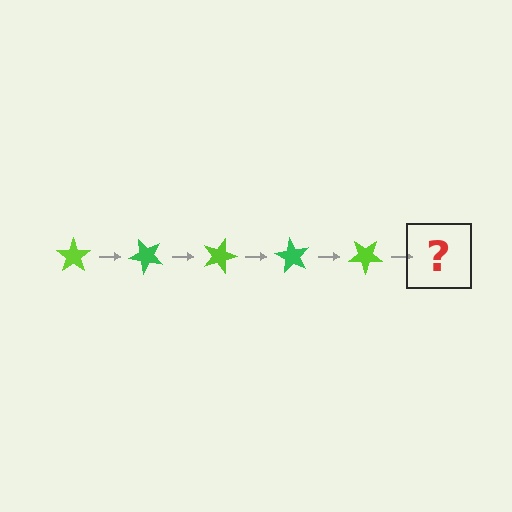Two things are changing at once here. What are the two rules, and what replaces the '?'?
The two rules are that it rotates 45 degrees each step and the color cycles through lime and green. The '?' should be a green star, rotated 225 degrees from the start.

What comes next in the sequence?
The next element should be a green star, rotated 225 degrees from the start.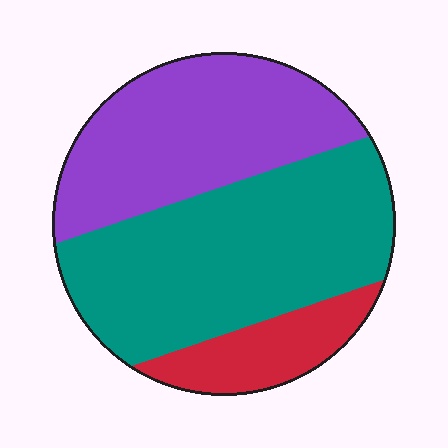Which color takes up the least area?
Red, at roughly 15%.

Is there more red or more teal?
Teal.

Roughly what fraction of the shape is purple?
Purple covers around 35% of the shape.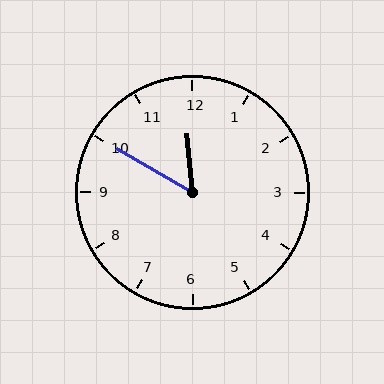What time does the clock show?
11:50.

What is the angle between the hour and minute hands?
Approximately 55 degrees.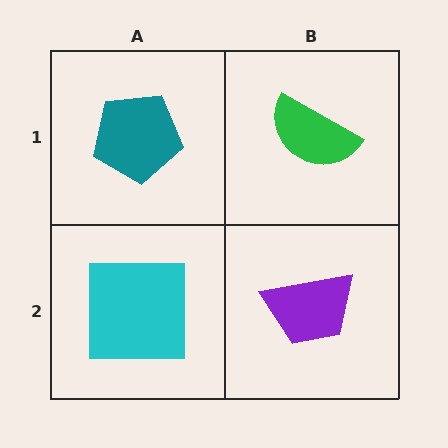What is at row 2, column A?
A cyan square.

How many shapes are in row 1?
2 shapes.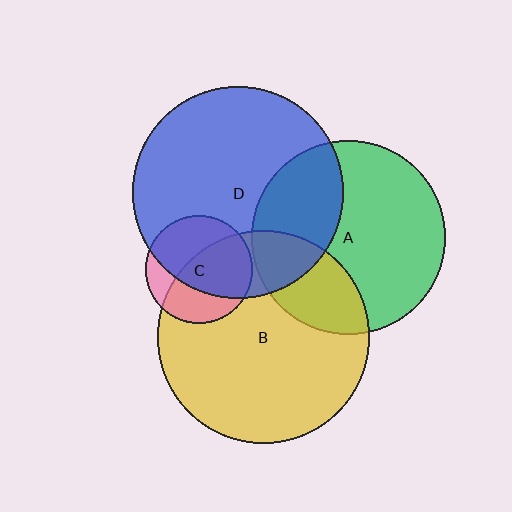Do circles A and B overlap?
Yes.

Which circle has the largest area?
Circle B (yellow).